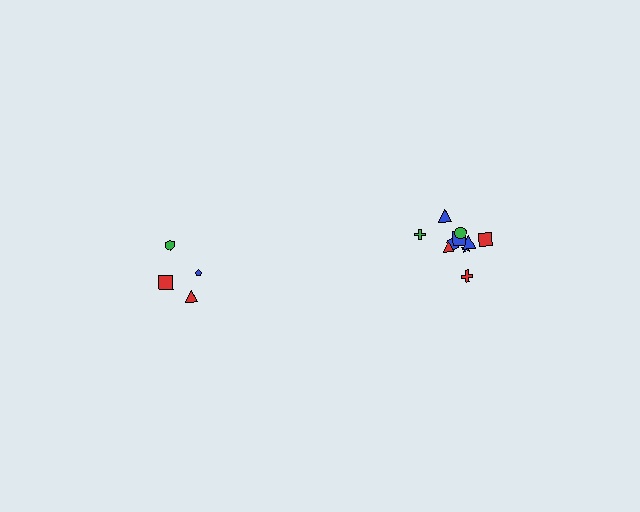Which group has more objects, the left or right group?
The right group.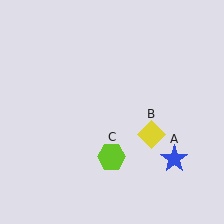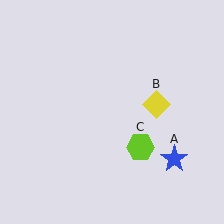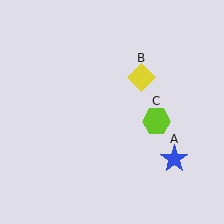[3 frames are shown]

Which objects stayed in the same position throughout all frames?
Blue star (object A) remained stationary.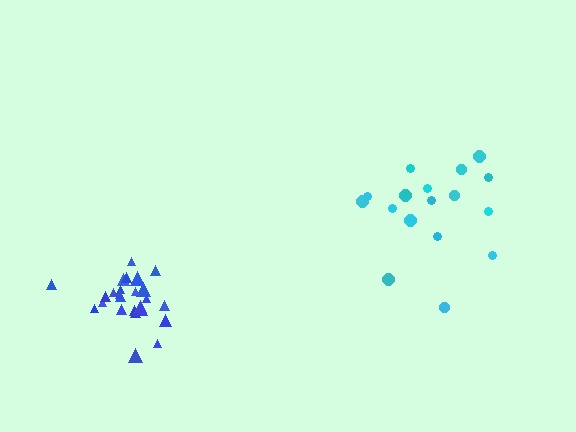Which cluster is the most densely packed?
Blue.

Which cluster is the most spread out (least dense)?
Cyan.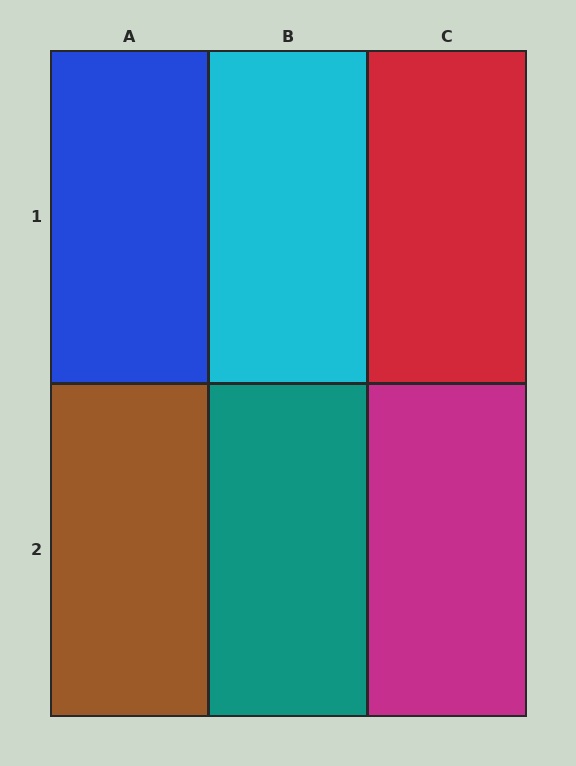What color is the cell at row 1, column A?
Blue.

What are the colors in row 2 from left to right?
Brown, teal, magenta.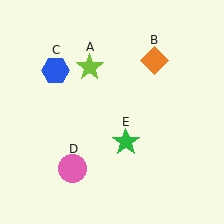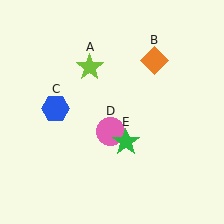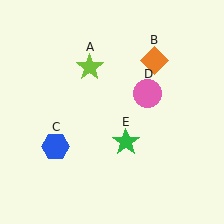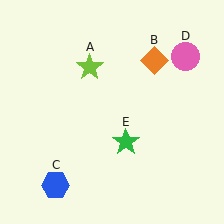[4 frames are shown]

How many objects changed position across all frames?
2 objects changed position: blue hexagon (object C), pink circle (object D).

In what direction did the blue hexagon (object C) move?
The blue hexagon (object C) moved down.